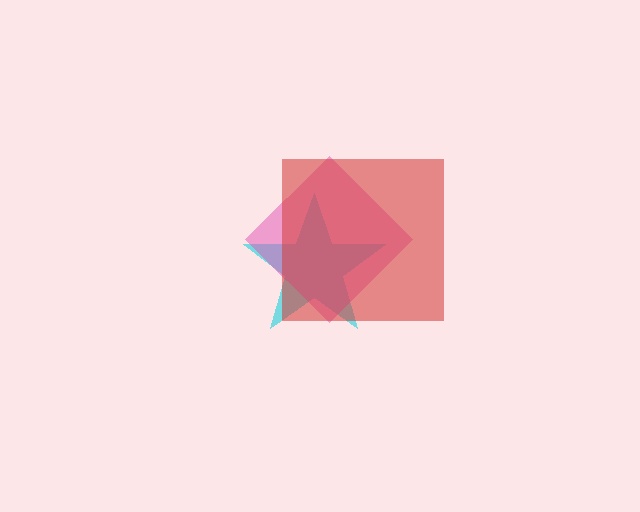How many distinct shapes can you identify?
There are 3 distinct shapes: a cyan star, a pink diamond, a red square.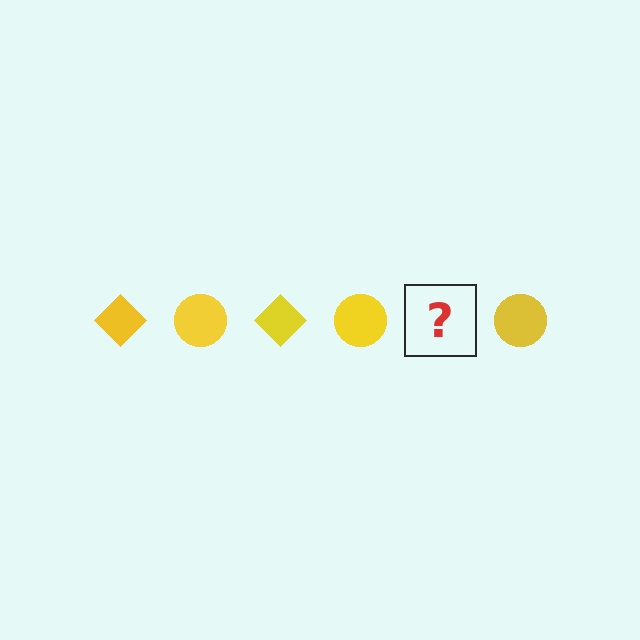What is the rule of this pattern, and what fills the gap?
The rule is that the pattern cycles through diamond, circle shapes in yellow. The gap should be filled with a yellow diamond.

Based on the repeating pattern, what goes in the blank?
The blank should be a yellow diamond.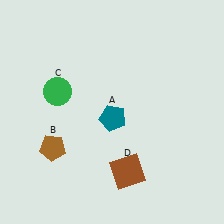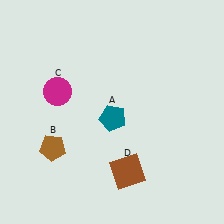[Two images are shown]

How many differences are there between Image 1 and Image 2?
There is 1 difference between the two images.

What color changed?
The circle (C) changed from green in Image 1 to magenta in Image 2.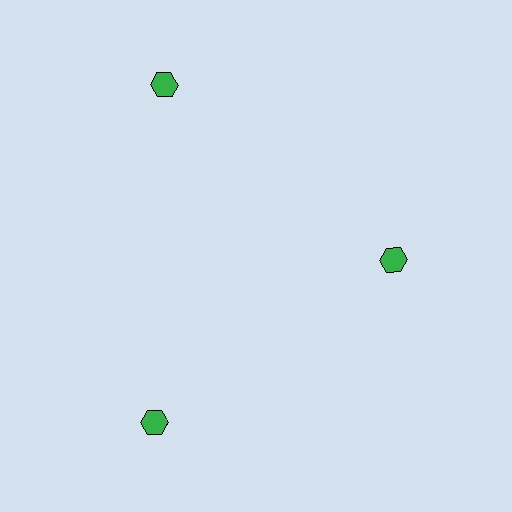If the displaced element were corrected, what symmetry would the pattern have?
It would have 3-fold rotational symmetry — the pattern would map onto itself every 120 degrees.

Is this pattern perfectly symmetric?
No. The 3 green hexagons are arranged in a ring, but one element near the 3 o'clock position is pulled inward toward the center, breaking the 3-fold rotational symmetry.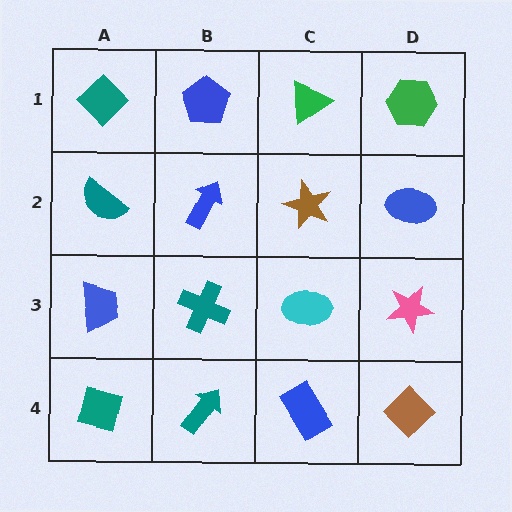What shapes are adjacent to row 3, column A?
A teal semicircle (row 2, column A), a teal square (row 4, column A), a teal cross (row 3, column B).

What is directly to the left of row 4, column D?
A blue rectangle.